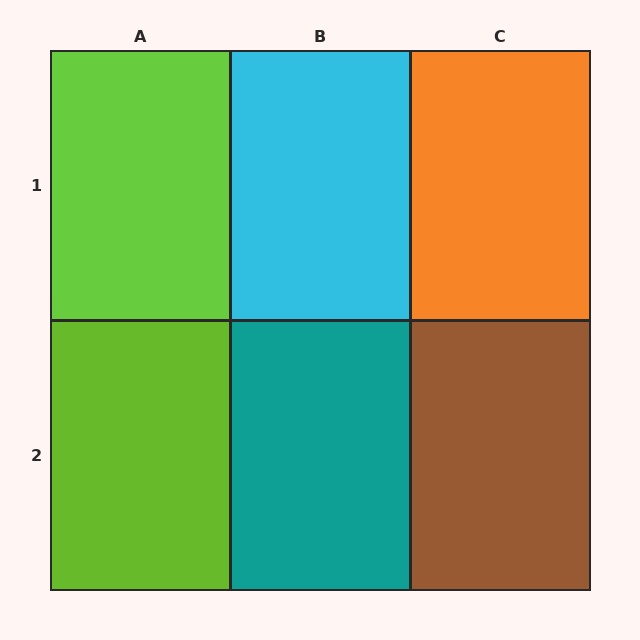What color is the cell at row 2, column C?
Brown.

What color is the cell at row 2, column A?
Lime.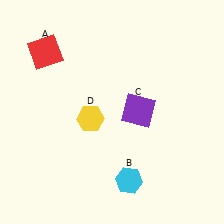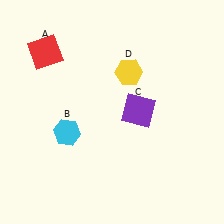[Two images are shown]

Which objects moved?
The objects that moved are: the cyan hexagon (B), the yellow hexagon (D).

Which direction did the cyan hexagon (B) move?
The cyan hexagon (B) moved left.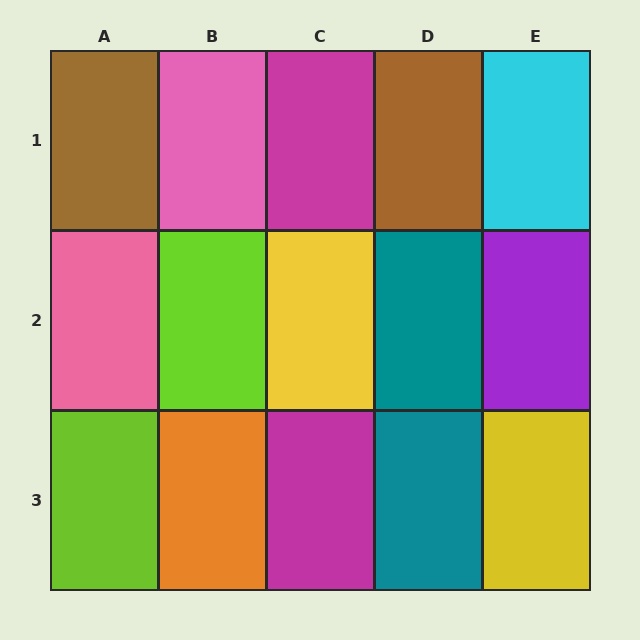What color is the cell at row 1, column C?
Magenta.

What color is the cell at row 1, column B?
Pink.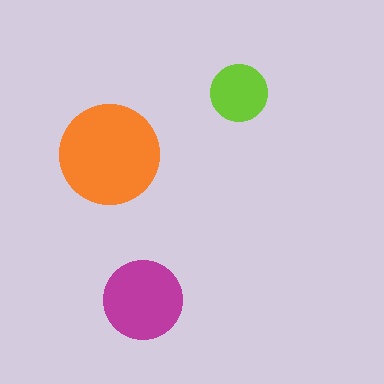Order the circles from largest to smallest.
the orange one, the magenta one, the lime one.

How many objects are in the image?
There are 3 objects in the image.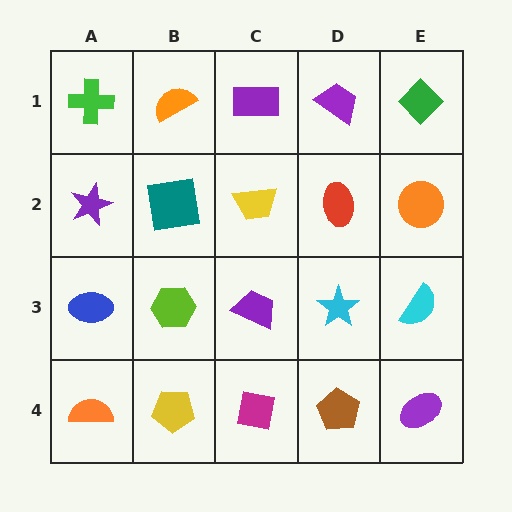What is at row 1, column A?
A green cross.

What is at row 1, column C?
A purple rectangle.